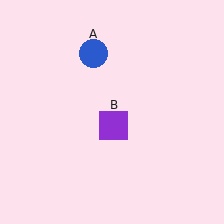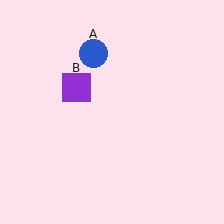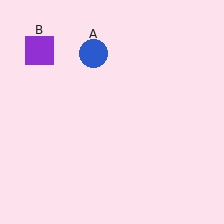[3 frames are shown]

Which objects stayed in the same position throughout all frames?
Blue circle (object A) remained stationary.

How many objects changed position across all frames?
1 object changed position: purple square (object B).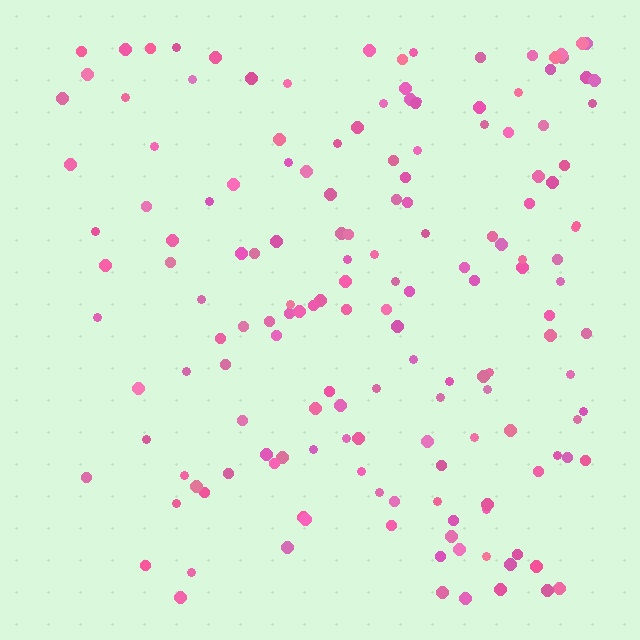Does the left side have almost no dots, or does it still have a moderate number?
Still a moderate number, just noticeably fewer than the right.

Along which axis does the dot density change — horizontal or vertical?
Horizontal.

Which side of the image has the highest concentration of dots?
The right.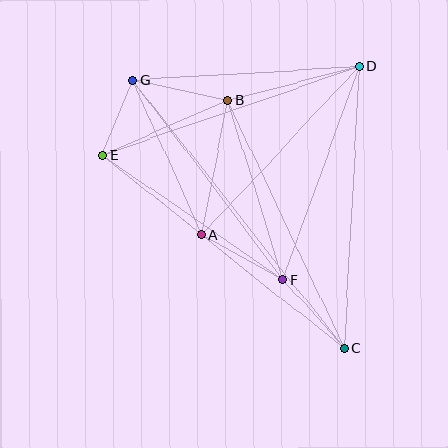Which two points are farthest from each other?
Points C and G are farthest from each other.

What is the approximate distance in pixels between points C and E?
The distance between C and E is approximately 309 pixels.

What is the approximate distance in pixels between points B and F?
The distance between B and F is approximately 187 pixels.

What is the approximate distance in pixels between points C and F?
The distance between C and F is approximately 92 pixels.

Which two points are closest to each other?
Points E and G are closest to each other.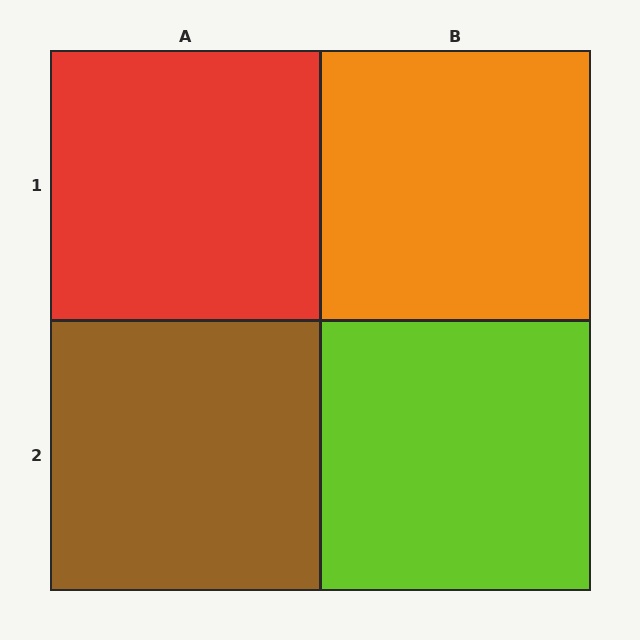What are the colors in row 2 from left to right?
Brown, lime.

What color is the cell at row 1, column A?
Red.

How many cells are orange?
1 cell is orange.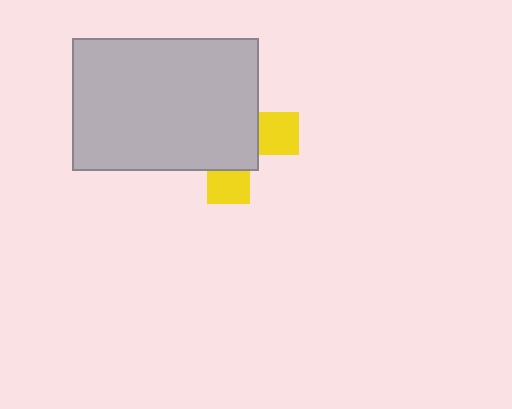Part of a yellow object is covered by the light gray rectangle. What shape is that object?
It is a cross.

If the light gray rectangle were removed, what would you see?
You would see the complete yellow cross.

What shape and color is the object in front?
The object in front is a light gray rectangle.